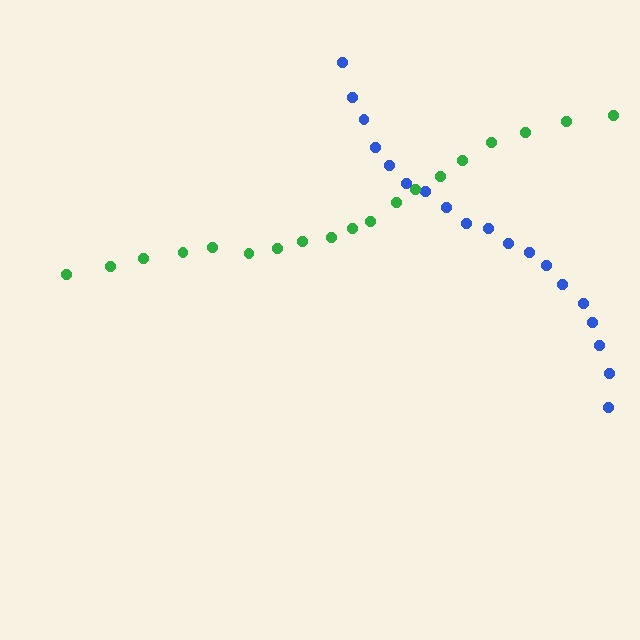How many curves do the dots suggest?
There are 2 distinct paths.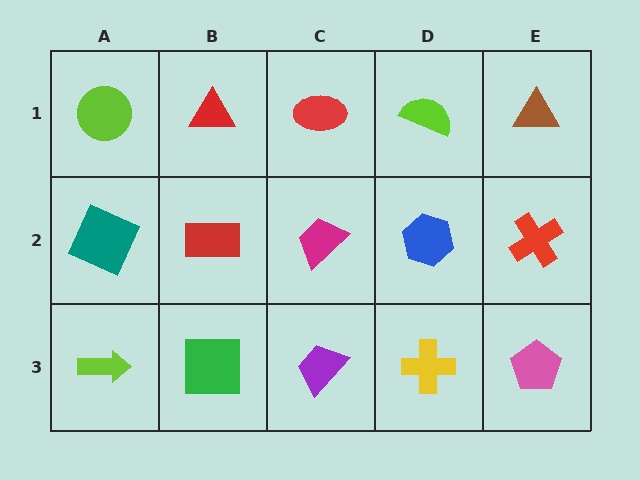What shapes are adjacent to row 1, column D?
A blue hexagon (row 2, column D), a red ellipse (row 1, column C), a brown triangle (row 1, column E).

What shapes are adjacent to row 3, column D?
A blue hexagon (row 2, column D), a purple trapezoid (row 3, column C), a pink pentagon (row 3, column E).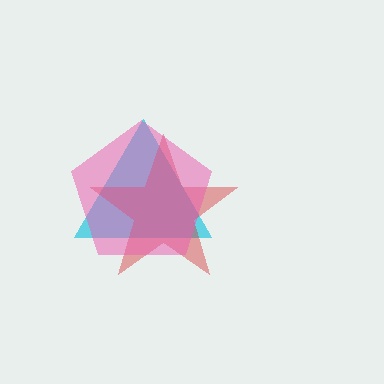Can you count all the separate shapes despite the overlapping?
Yes, there are 3 separate shapes.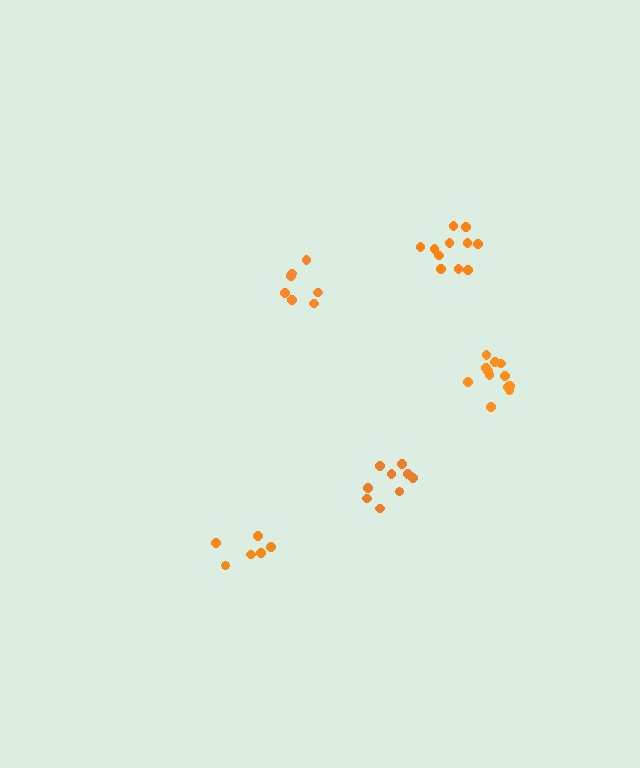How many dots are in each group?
Group 1: 9 dots, Group 2: 6 dots, Group 3: 11 dots, Group 4: 12 dots, Group 5: 7 dots (45 total).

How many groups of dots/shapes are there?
There are 5 groups.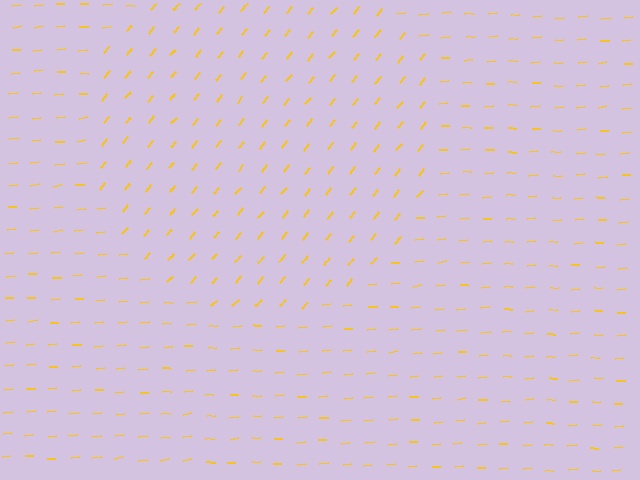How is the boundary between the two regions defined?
The boundary is defined purely by a change in line orientation (approximately 45 degrees difference). All lines are the same color and thickness.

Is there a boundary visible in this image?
Yes, there is a texture boundary formed by a change in line orientation.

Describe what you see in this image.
The image is filled with small yellow line segments. A circle region in the image has lines oriented differently from the surrounding lines, creating a visible texture boundary.